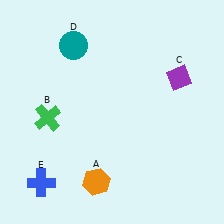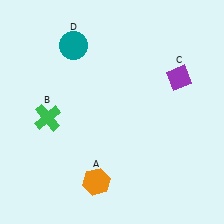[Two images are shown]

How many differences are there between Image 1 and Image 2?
There is 1 difference between the two images.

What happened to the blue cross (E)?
The blue cross (E) was removed in Image 2. It was in the bottom-left area of Image 1.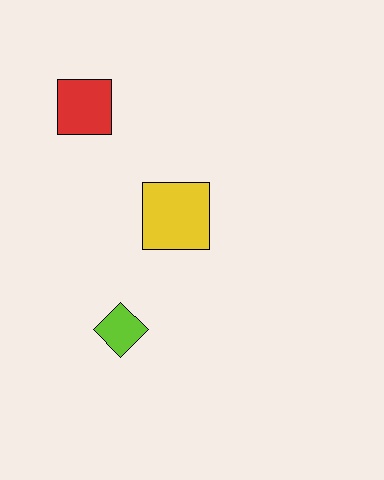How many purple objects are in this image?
There are no purple objects.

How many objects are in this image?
There are 3 objects.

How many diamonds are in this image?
There is 1 diamond.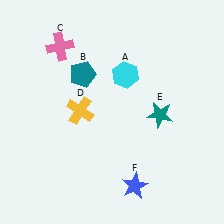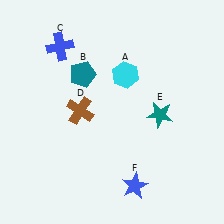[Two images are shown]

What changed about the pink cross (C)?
In Image 1, C is pink. In Image 2, it changed to blue.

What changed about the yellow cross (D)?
In Image 1, D is yellow. In Image 2, it changed to brown.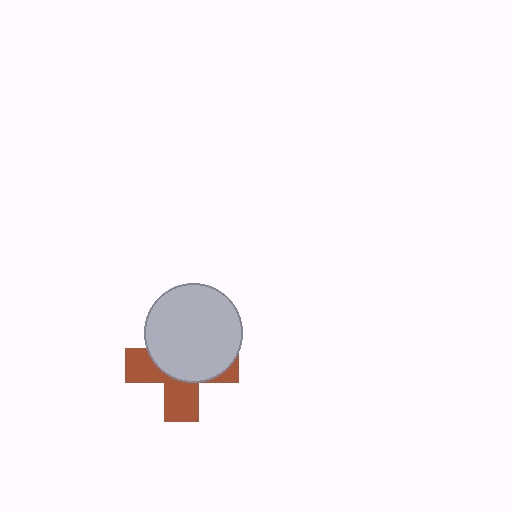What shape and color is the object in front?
The object in front is a light gray circle.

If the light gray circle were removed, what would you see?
You would see the complete brown cross.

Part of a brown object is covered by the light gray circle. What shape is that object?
It is a cross.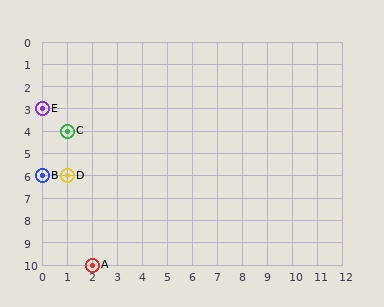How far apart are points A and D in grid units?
Points A and D are 1 column and 4 rows apart (about 4.1 grid units diagonally).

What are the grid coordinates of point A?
Point A is at grid coordinates (2, 10).